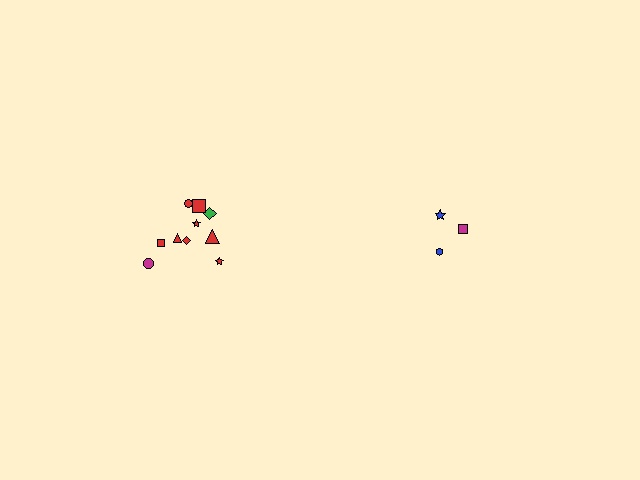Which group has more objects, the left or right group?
The left group.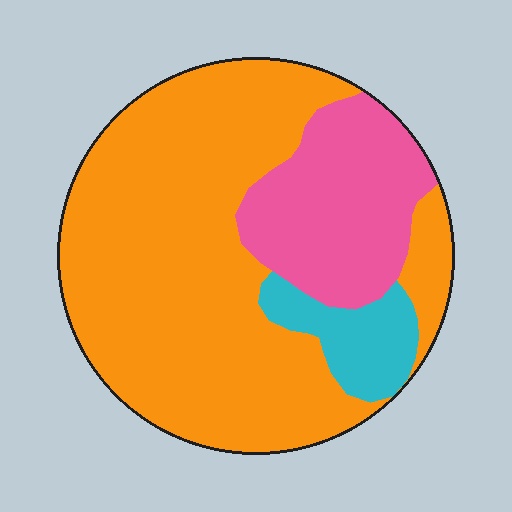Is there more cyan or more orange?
Orange.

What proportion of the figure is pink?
Pink covers around 25% of the figure.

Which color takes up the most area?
Orange, at roughly 70%.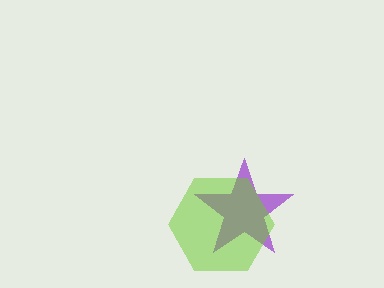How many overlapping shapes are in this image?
There are 2 overlapping shapes in the image.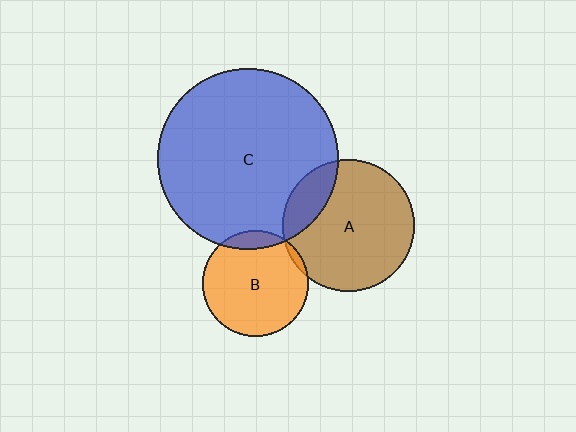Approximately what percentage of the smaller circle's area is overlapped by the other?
Approximately 10%.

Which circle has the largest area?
Circle C (blue).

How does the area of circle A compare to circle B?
Approximately 1.6 times.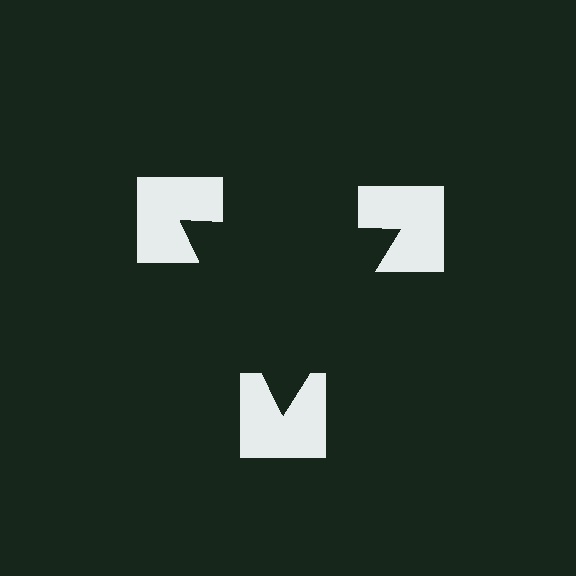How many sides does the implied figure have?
3 sides.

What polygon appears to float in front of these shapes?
An illusory triangle — its edges are inferred from the aligned wedge cuts in the notched squares, not physically drawn.